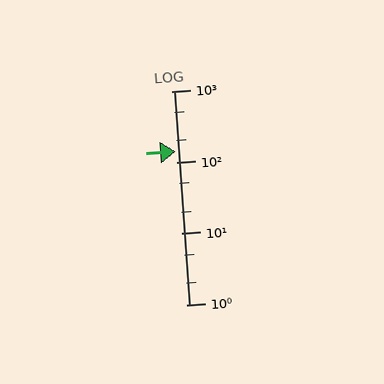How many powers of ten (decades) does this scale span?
The scale spans 3 decades, from 1 to 1000.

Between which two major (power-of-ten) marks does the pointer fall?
The pointer is between 100 and 1000.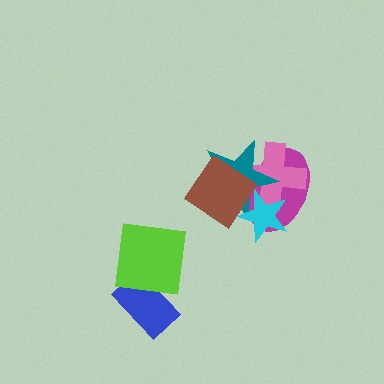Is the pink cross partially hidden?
Yes, it is partially covered by another shape.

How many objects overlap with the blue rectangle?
1 object overlaps with the blue rectangle.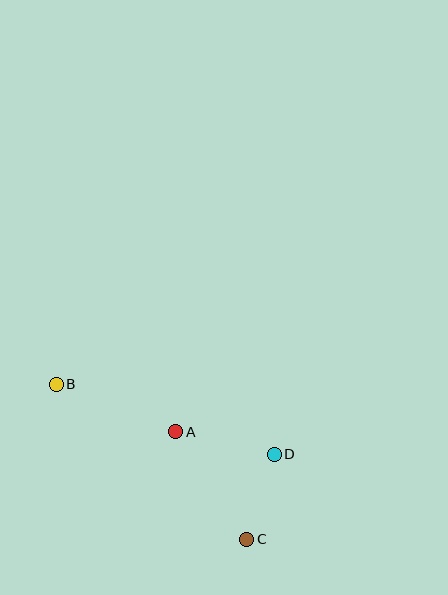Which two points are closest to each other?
Points C and D are closest to each other.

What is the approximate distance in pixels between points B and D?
The distance between B and D is approximately 229 pixels.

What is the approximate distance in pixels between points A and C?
The distance between A and C is approximately 129 pixels.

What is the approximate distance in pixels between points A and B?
The distance between A and B is approximately 129 pixels.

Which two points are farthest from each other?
Points B and C are farthest from each other.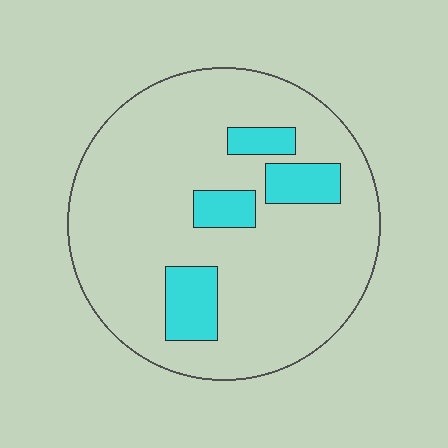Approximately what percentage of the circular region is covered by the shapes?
Approximately 15%.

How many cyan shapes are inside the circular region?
4.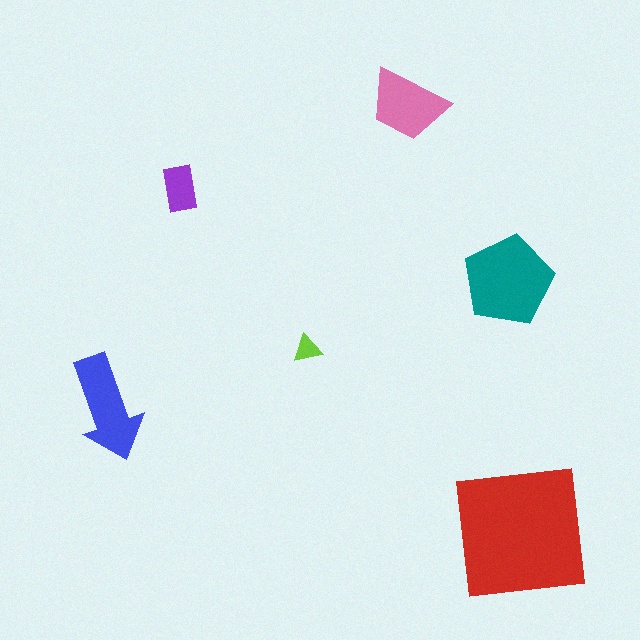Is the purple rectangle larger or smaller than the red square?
Smaller.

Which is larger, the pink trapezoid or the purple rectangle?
The pink trapezoid.